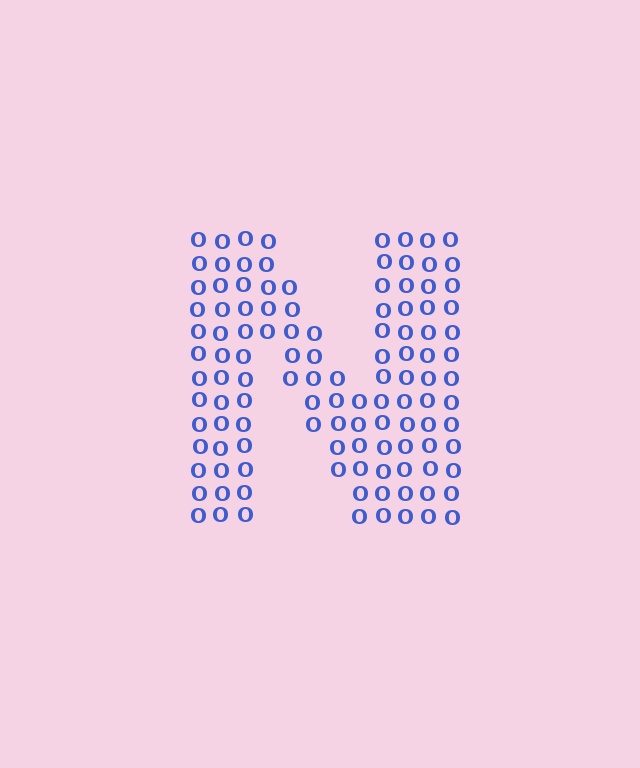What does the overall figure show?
The overall figure shows the letter N.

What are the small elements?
The small elements are letter O's.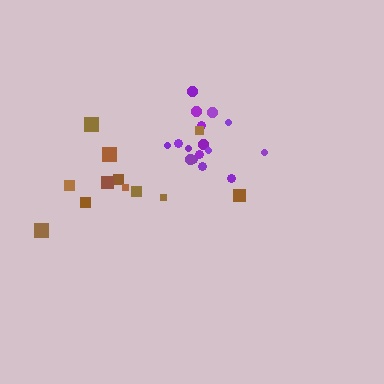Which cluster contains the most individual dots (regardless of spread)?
Purple (16).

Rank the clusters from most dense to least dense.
purple, brown.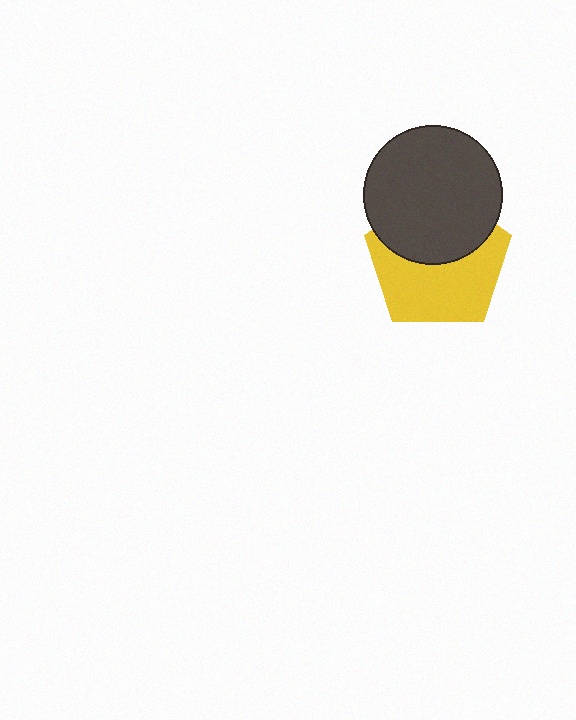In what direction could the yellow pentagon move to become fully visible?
The yellow pentagon could move down. That would shift it out from behind the dark gray circle entirely.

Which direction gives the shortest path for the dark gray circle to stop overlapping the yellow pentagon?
Moving up gives the shortest separation.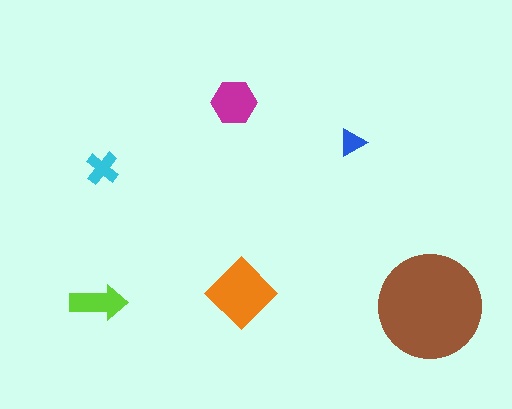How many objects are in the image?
There are 6 objects in the image.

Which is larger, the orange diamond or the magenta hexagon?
The orange diamond.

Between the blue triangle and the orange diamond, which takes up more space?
The orange diamond.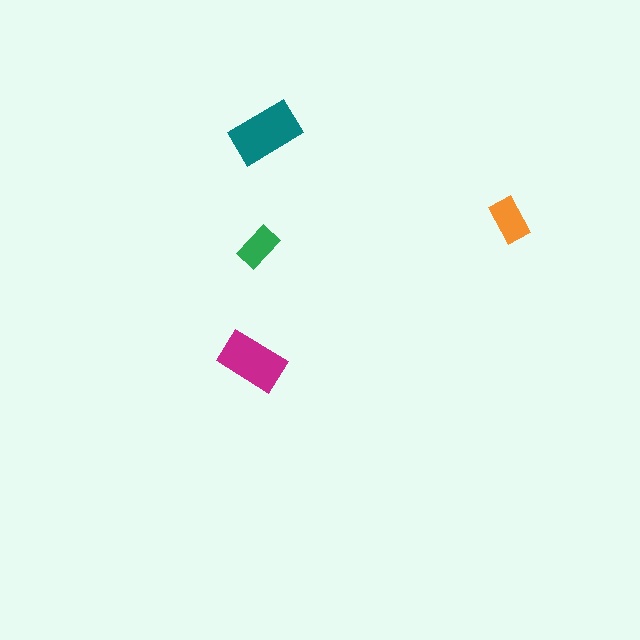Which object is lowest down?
The magenta rectangle is bottommost.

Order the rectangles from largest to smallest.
the teal one, the magenta one, the orange one, the green one.